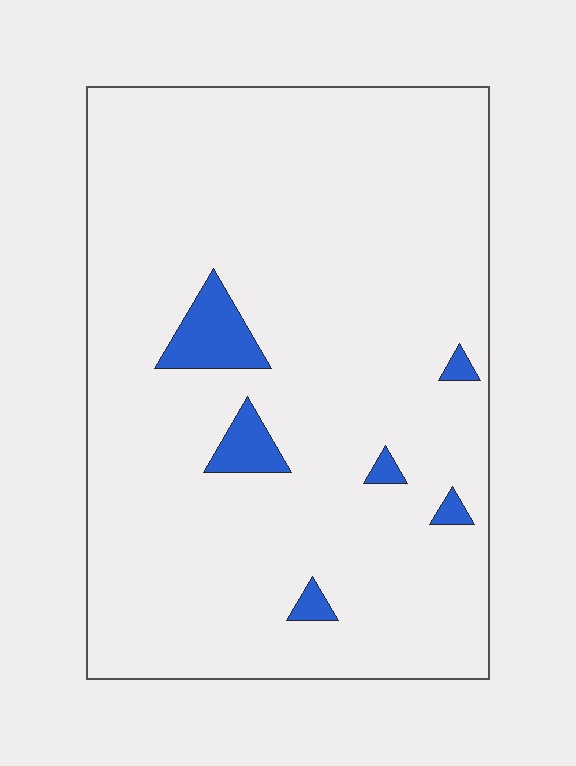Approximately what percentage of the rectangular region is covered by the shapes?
Approximately 5%.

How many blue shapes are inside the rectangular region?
6.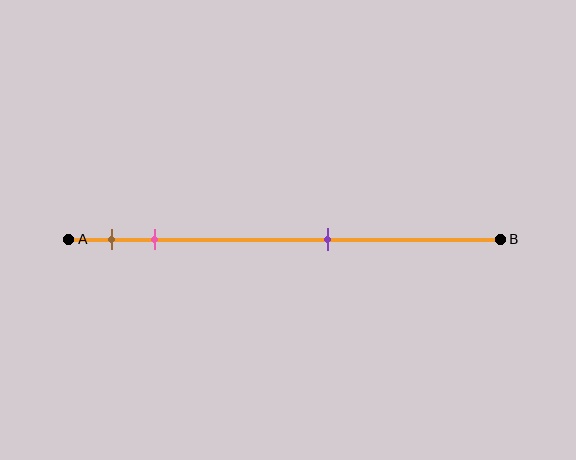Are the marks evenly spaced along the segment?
No, the marks are not evenly spaced.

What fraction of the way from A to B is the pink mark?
The pink mark is approximately 20% (0.2) of the way from A to B.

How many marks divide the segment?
There are 3 marks dividing the segment.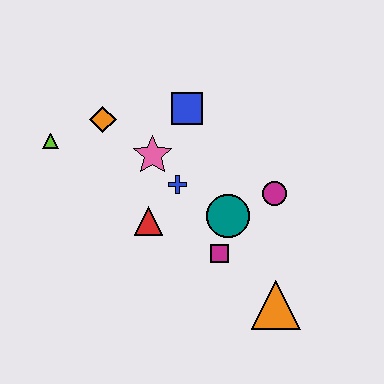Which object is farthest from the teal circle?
The lime triangle is farthest from the teal circle.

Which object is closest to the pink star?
The blue cross is closest to the pink star.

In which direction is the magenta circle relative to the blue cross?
The magenta circle is to the right of the blue cross.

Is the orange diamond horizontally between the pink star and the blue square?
No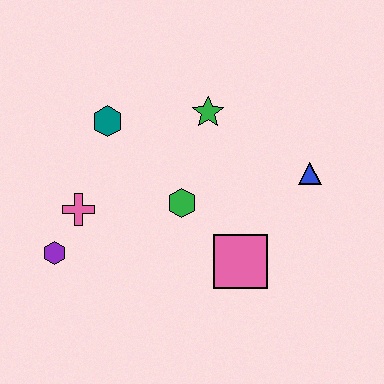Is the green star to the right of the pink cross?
Yes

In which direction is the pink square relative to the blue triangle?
The pink square is below the blue triangle.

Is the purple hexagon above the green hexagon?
No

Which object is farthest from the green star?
The purple hexagon is farthest from the green star.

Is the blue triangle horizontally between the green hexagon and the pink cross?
No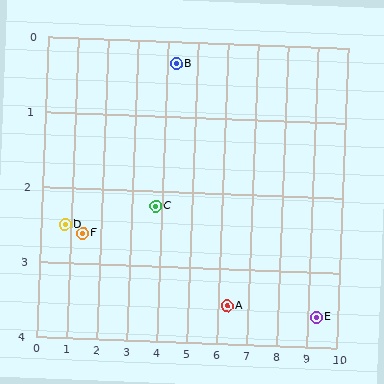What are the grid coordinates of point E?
Point E is at approximately (9.3, 3.6).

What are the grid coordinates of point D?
Point D is at approximately (0.8, 2.5).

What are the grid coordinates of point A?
Point A is at approximately (6.3, 3.5).